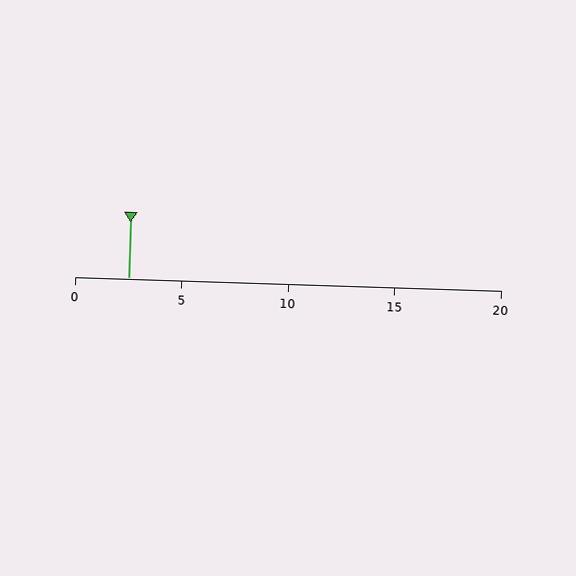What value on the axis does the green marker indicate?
The marker indicates approximately 2.5.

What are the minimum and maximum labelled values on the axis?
The axis runs from 0 to 20.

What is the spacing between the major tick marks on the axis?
The major ticks are spaced 5 apart.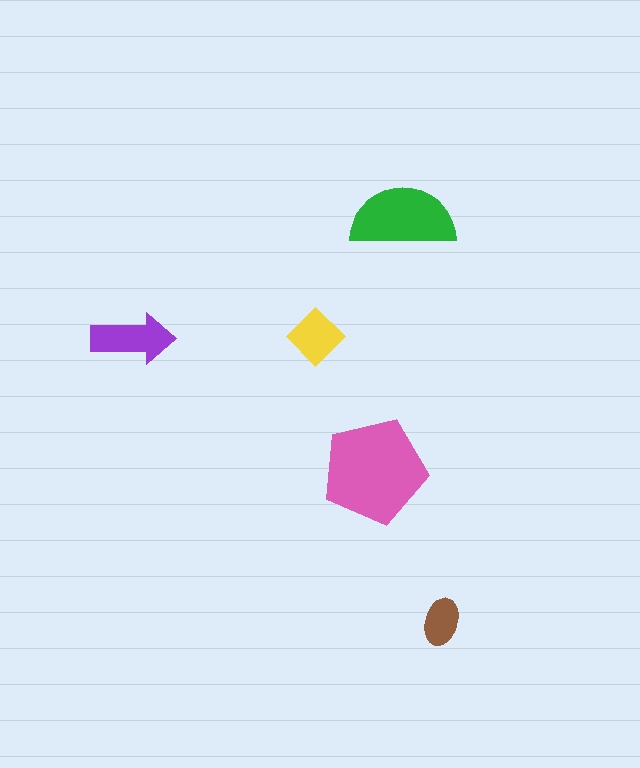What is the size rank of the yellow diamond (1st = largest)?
4th.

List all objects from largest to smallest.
The pink pentagon, the green semicircle, the purple arrow, the yellow diamond, the brown ellipse.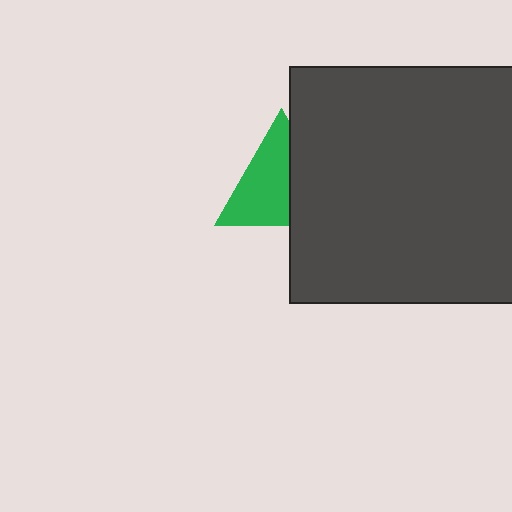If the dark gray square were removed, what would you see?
You would see the complete green triangle.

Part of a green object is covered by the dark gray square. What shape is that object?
It is a triangle.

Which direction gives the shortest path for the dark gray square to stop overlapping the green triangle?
Moving right gives the shortest separation.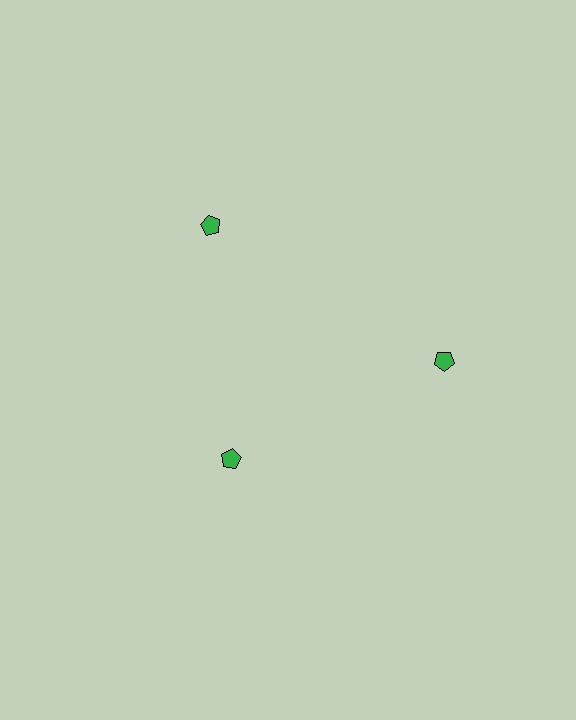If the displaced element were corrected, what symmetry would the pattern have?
It would have 3-fold rotational symmetry — the pattern would map onto itself every 120 degrees.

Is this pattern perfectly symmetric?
No. The 3 green pentagons are arranged in a ring, but one element near the 7 o'clock position is pulled inward toward the center, breaking the 3-fold rotational symmetry.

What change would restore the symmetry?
The symmetry would be restored by moving it outward, back onto the ring so that all 3 pentagons sit at equal angles and equal distance from the center.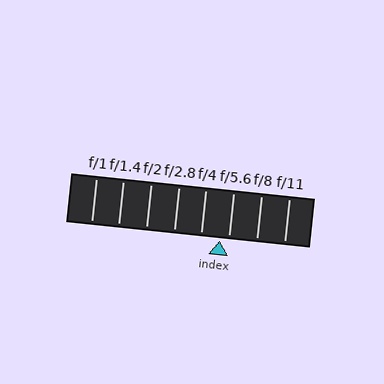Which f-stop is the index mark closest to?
The index mark is closest to f/5.6.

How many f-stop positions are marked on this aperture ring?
There are 8 f-stop positions marked.